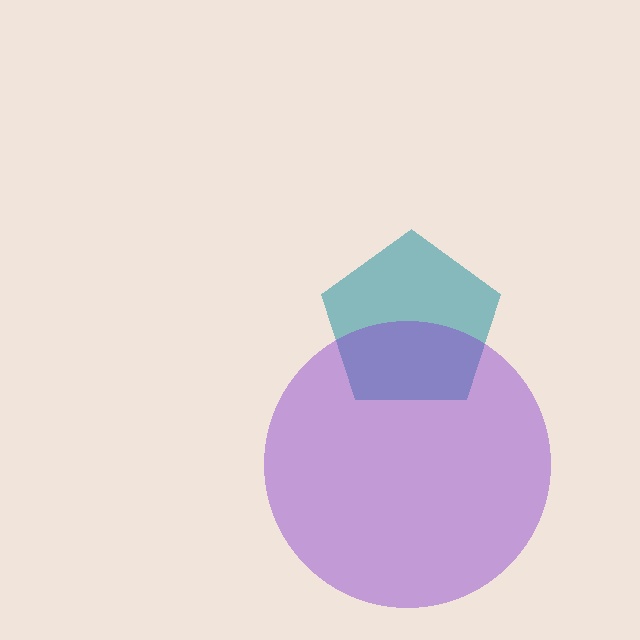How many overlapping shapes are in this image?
There are 2 overlapping shapes in the image.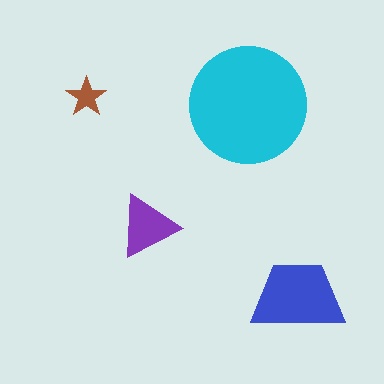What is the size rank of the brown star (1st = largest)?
4th.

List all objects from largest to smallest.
The cyan circle, the blue trapezoid, the purple triangle, the brown star.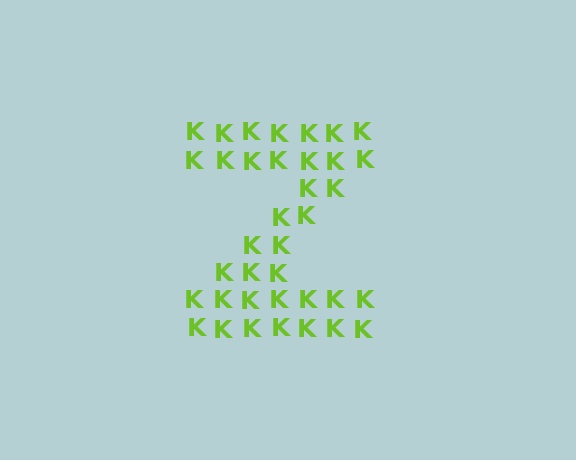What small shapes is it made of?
It is made of small letter K's.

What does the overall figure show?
The overall figure shows the letter Z.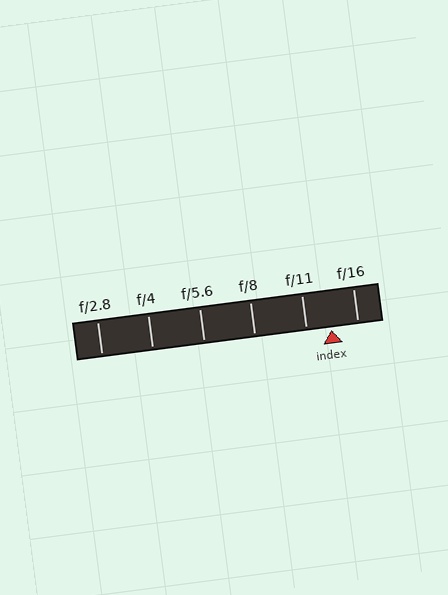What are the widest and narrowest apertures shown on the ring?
The widest aperture shown is f/2.8 and the narrowest is f/16.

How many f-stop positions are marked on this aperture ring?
There are 6 f-stop positions marked.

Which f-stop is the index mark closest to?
The index mark is closest to f/11.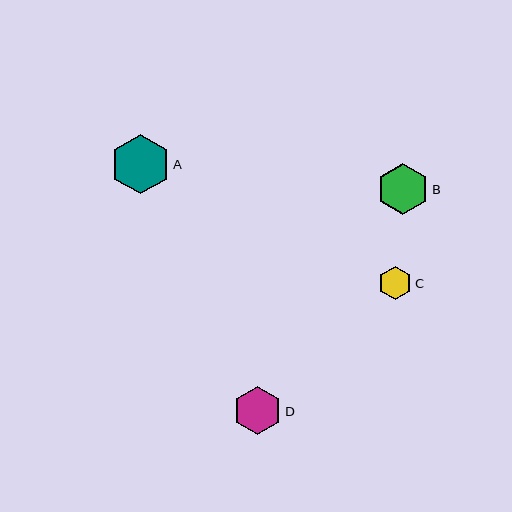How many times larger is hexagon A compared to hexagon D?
Hexagon A is approximately 1.2 times the size of hexagon D.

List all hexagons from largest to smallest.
From largest to smallest: A, B, D, C.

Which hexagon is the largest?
Hexagon A is the largest with a size of approximately 60 pixels.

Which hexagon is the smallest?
Hexagon C is the smallest with a size of approximately 34 pixels.